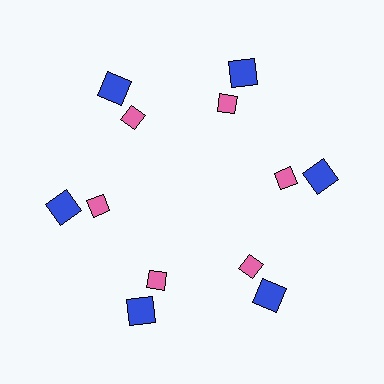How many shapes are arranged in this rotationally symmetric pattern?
There are 12 shapes, arranged in 6 groups of 2.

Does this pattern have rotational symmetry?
Yes, this pattern has 6-fold rotational symmetry. It looks the same after rotating 60 degrees around the center.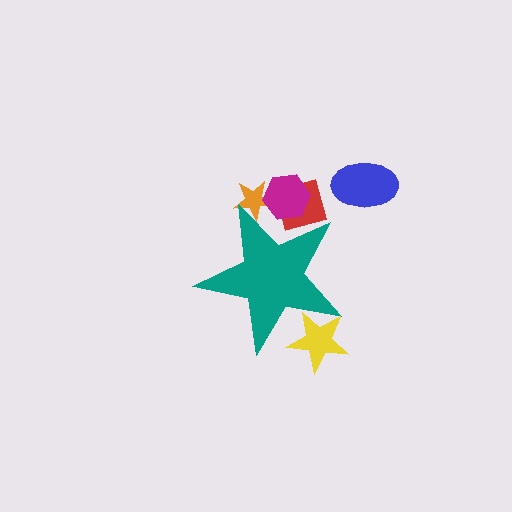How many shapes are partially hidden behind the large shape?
4 shapes are partially hidden.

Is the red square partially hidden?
Yes, the red square is partially hidden behind the teal star.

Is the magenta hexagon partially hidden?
Yes, the magenta hexagon is partially hidden behind the teal star.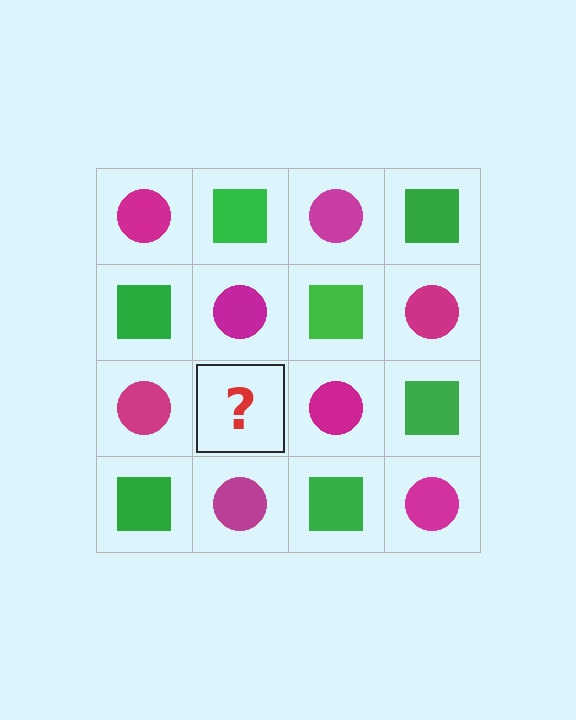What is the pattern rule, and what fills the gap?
The rule is that it alternates magenta circle and green square in a checkerboard pattern. The gap should be filled with a green square.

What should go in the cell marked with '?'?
The missing cell should contain a green square.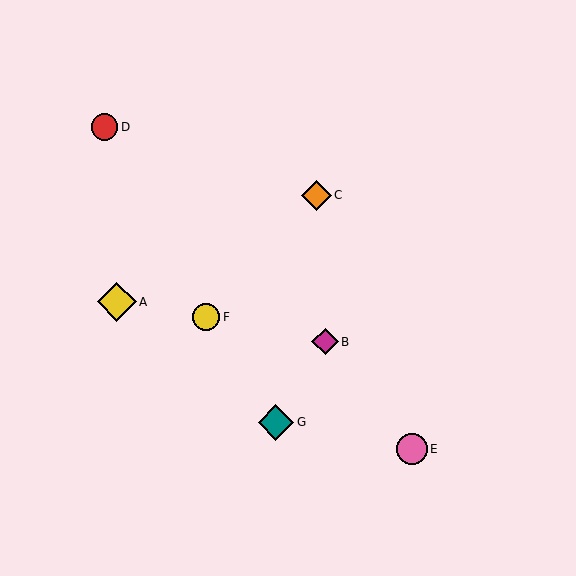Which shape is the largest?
The yellow diamond (labeled A) is the largest.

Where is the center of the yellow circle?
The center of the yellow circle is at (206, 317).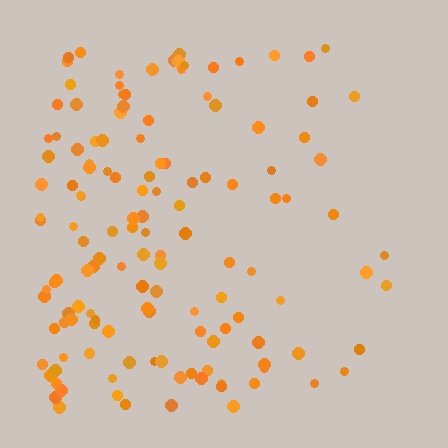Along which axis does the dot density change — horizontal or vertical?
Horizontal.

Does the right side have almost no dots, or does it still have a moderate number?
Still a moderate number, just noticeably fewer than the left.